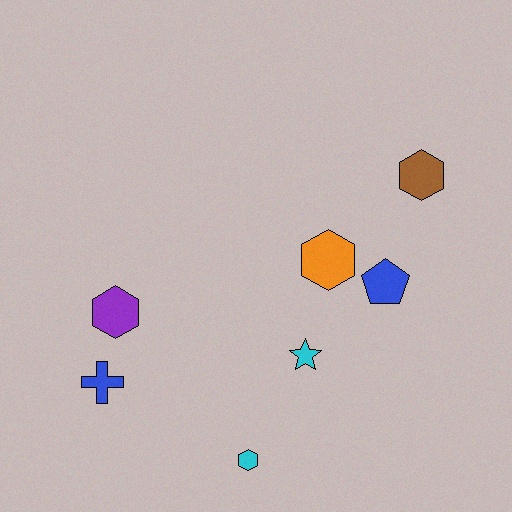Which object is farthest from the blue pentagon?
The blue cross is farthest from the blue pentagon.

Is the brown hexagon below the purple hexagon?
No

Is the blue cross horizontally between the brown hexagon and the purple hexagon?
No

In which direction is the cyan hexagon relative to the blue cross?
The cyan hexagon is to the right of the blue cross.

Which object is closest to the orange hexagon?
The blue pentagon is closest to the orange hexagon.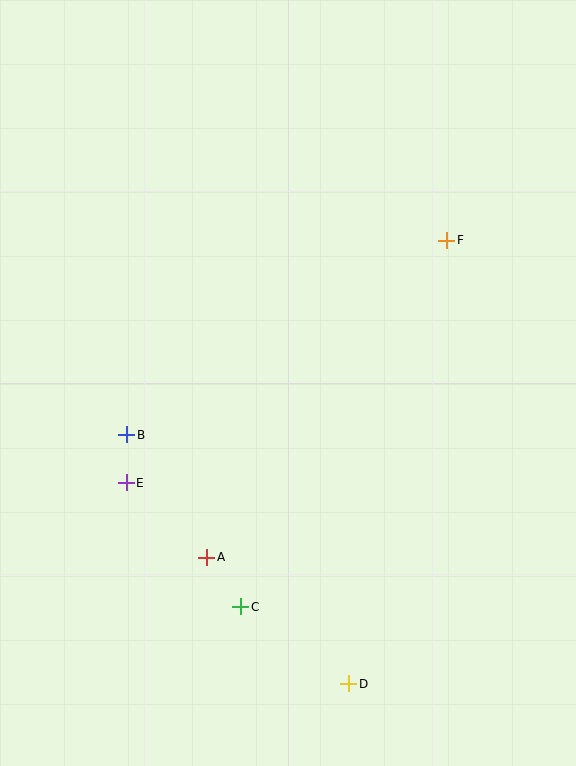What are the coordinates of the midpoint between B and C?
The midpoint between B and C is at (184, 521).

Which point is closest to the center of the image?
Point B at (127, 435) is closest to the center.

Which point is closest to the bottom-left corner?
Point C is closest to the bottom-left corner.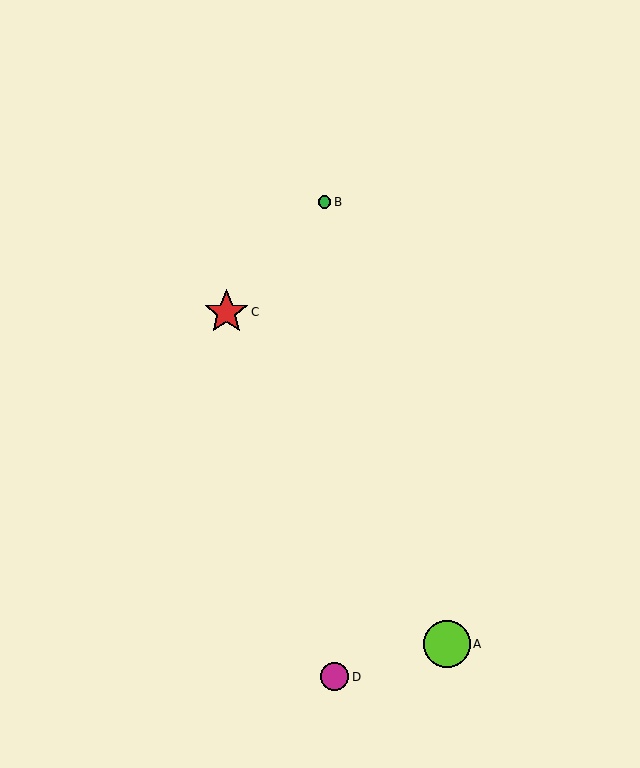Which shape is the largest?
The lime circle (labeled A) is the largest.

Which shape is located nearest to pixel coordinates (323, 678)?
The magenta circle (labeled D) at (335, 677) is nearest to that location.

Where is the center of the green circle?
The center of the green circle is at (325, 202).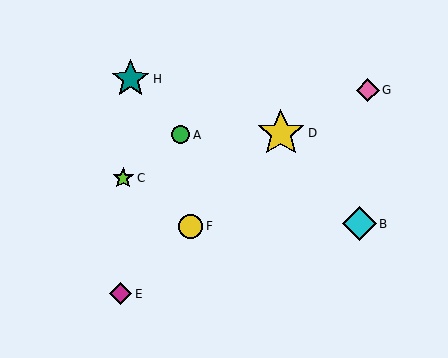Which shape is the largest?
The yellow star (labeled D) is the largest.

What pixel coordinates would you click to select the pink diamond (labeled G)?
Click at (368, 90) to select the pink diamond G.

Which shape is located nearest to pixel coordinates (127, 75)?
The teal star (labeled H) at (131, 79) is nearest to that location.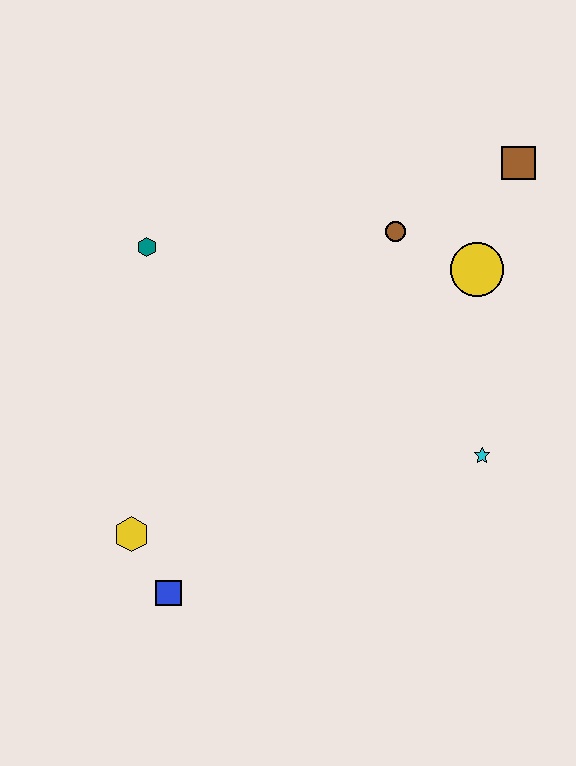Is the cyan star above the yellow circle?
No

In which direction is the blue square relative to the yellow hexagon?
The blue square is below the yellow hexagon.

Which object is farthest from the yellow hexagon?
The brown square is farthest from the yellow hexagon.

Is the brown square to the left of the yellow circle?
No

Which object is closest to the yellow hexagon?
The blue square is closest to the yellow hexagon.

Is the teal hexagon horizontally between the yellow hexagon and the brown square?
Yes